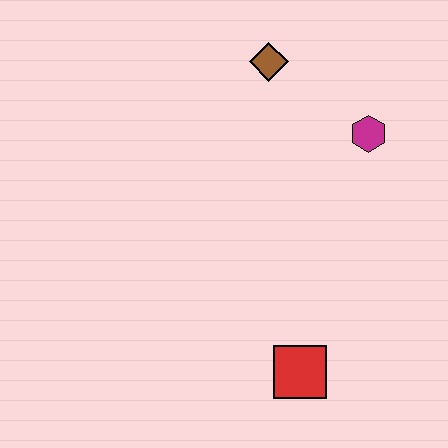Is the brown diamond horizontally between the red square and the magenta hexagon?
No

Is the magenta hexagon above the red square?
Yes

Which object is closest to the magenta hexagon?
The brown diamond is closest to the magenta hexagon.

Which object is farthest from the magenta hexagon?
The red square is farthest from the magenta hexagon.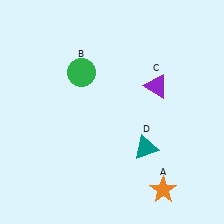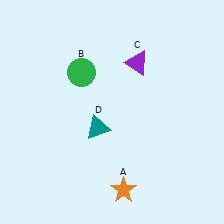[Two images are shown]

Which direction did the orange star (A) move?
The orange star (A) moved left.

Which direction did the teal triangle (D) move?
The teal triangle (D) moved left.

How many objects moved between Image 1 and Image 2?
3 objects moved between the two images.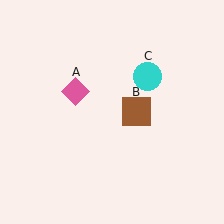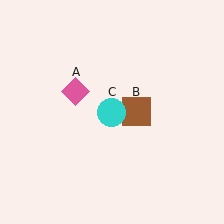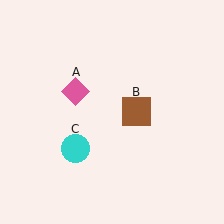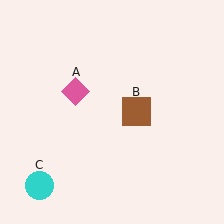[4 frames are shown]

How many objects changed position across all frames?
1 object changed position: cyan circle (object C).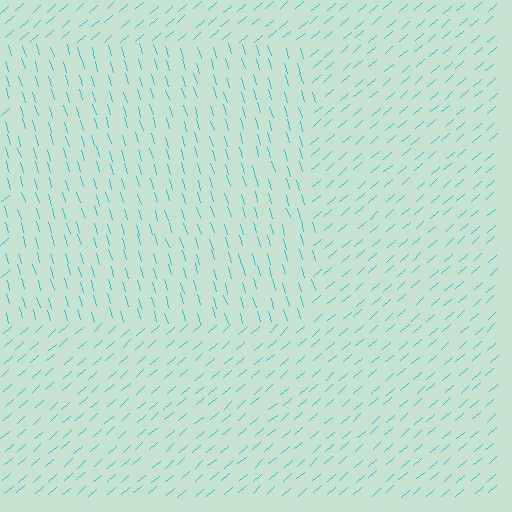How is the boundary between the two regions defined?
The boundary is defined purely by a change in line orientation (approximately 66 degrees difference). All lines are the same color and thickness.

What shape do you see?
I see a rectangle.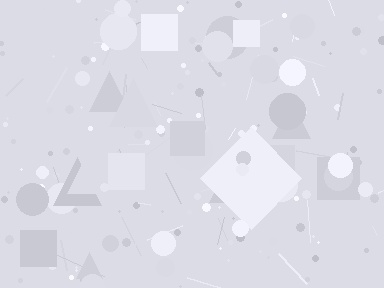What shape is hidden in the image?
A diamond is hidden in the image.